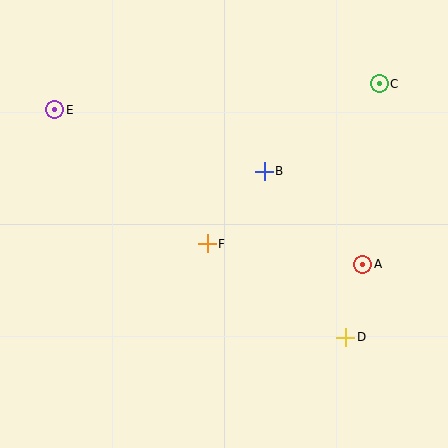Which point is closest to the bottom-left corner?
Point F is closest to the bottom-left corner.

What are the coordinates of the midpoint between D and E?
The midpoint between D and E is at (200, 224).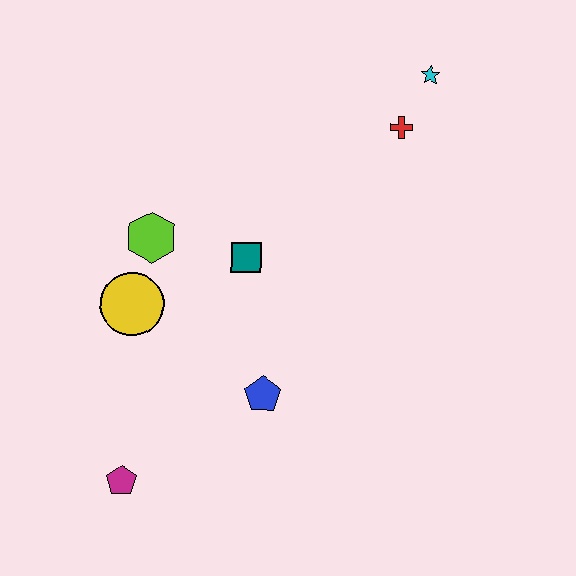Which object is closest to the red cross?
The cyan star is closest to the red cross.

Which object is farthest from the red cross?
The magenta pentagon is farthest from the red cross.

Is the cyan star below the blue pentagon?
No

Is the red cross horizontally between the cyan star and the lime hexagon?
Yes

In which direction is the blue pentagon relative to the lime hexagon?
The blue pentagon is below the lime hexagon.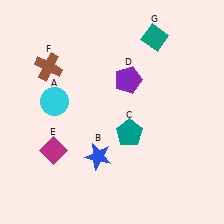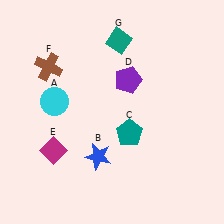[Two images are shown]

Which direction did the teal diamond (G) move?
The teal diamond (G) moved left.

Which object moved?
The teal diamond (G) moved left.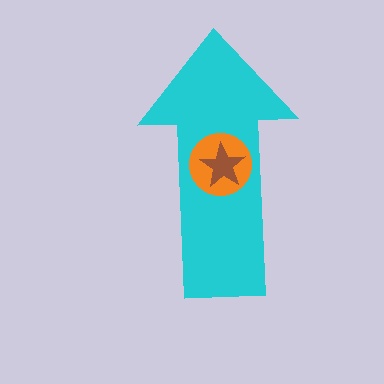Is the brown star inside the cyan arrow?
Yes.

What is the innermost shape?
The brown star.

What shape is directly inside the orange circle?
The brown star.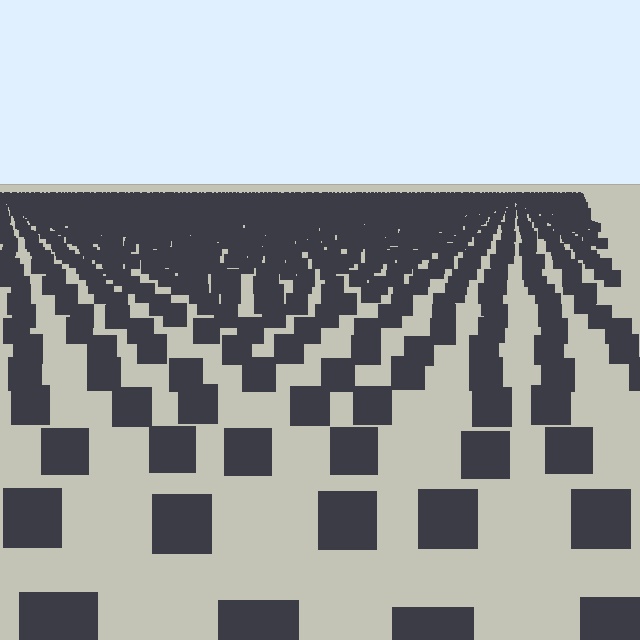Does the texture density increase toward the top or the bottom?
Density increases toward the top.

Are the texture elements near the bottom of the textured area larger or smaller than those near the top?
Larger. Near the bottom, elements are closer to the viewer and appear at a bigger on-screen size.